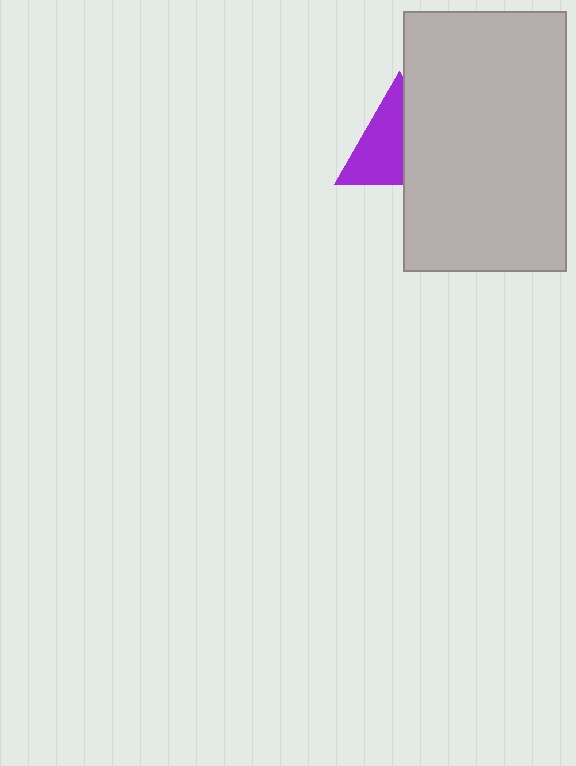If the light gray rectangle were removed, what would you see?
You would see the complete purple triangle.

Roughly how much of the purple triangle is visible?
About half of it is visible (roughly 56%).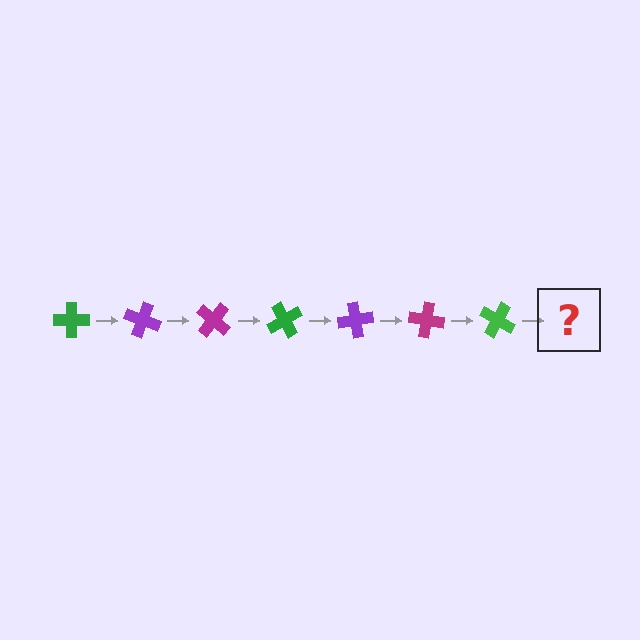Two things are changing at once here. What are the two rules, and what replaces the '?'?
The two rules are that it rotates 20 degrees each step and the color cycles through green, purple, and magenta. The '?' should be a purple cross, rotated 140 degrees from the start.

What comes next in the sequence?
The next element should be a purple cross, rotated 140 degrees from the start.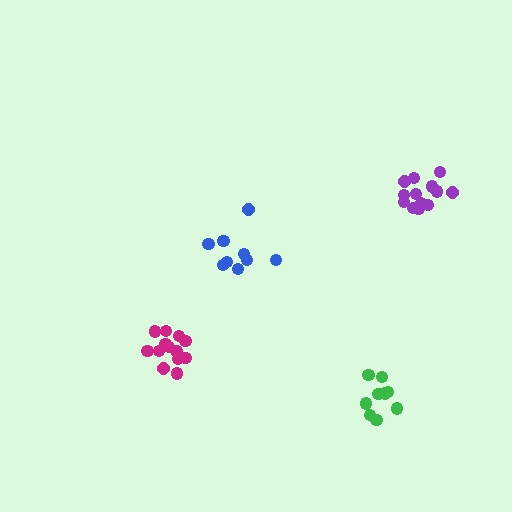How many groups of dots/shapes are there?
There are 4 groups.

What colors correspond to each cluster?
The clusters are colored: green, magenta, blue, purple.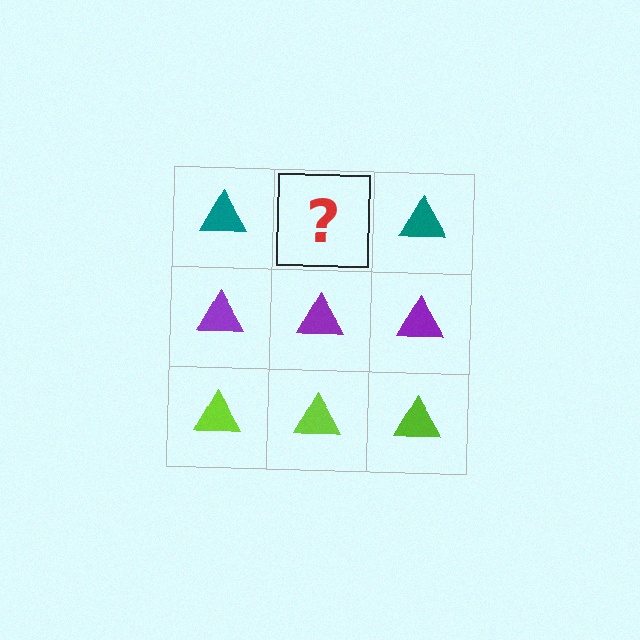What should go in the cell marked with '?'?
The missing cell should contain a teal triangle.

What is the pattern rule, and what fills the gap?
The rule is that each row has a consistent color. The gap should be filled with a teal triangle.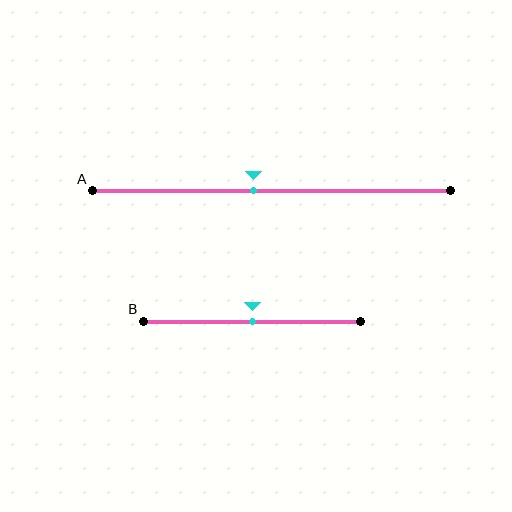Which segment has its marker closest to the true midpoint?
Segment B has its marker closest to the true midpoint.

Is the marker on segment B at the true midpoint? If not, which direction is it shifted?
Yes, the marker on segment B is at the true midpoint.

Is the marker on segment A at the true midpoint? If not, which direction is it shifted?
No, the marker on segment A is shifted to the left by about 5% of the segment length.